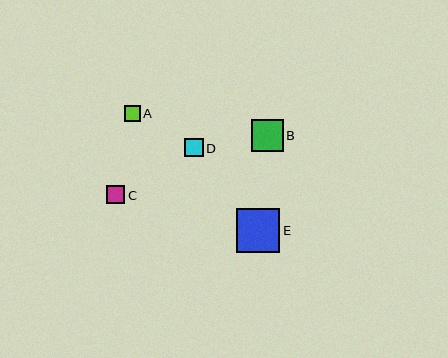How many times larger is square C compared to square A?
Square C is approximately 1.1 times the size of square A.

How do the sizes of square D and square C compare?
Square D and square C are approximately the same size.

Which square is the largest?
Square E is the largest with a size of approximately 43 pixels.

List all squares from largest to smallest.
From largest to smallest: E, B, D, C, A.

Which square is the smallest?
Square A is the smallest with a size of approximately 16 pixels.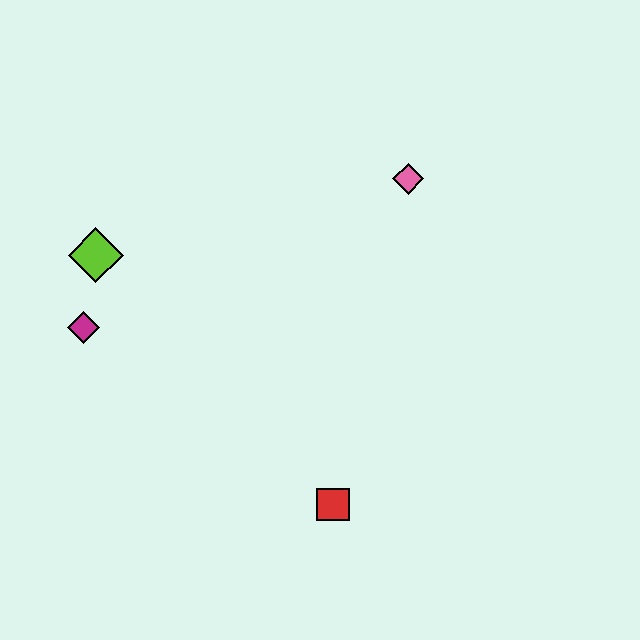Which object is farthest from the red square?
The lime diamond is farthest from the red square.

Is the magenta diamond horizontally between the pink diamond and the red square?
No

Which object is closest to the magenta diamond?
The lime diamond is closest to the magenta diamond.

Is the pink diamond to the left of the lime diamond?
No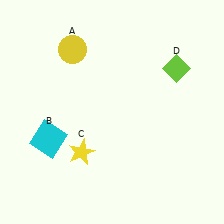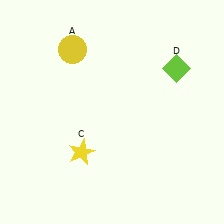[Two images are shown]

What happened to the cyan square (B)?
The cyan square (B) was removed in Image 2. It was in the bottom-left area of Image 1.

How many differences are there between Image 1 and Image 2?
There is 1 difference between the two images.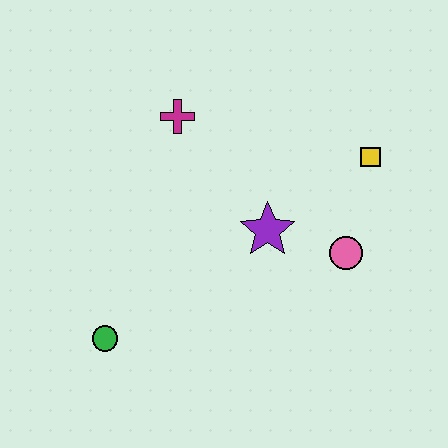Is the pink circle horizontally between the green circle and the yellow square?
Yes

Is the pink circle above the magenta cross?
No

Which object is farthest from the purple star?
The green circle is farthest from the purple star.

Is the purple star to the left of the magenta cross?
No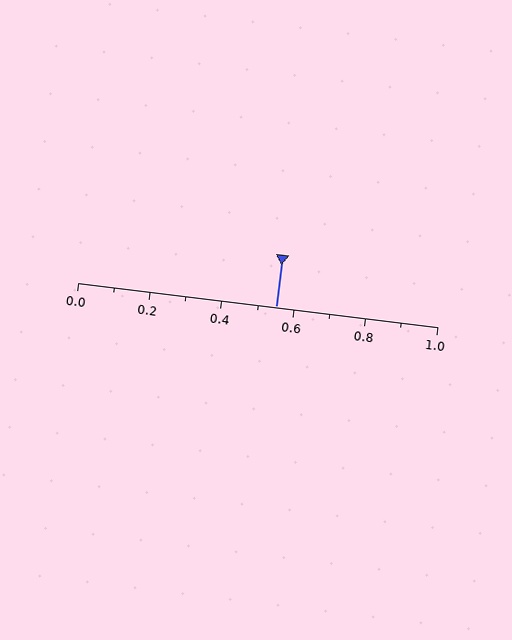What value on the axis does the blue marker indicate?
The marker indicates approximately 0.55.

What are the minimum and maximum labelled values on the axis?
The axis runs from 0.0 to 1.0.